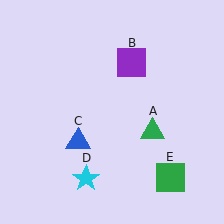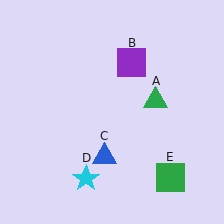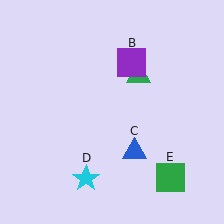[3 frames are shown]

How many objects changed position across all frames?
2 objects changed position: green triangle (object A), blue triangle (object C).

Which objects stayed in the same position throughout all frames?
Purple square (object B) and cyan star (object D) and green square (object E) remained stationary.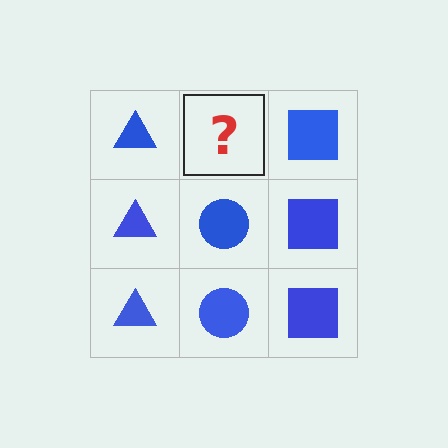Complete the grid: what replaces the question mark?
The question mark should be replaced with a blue circle.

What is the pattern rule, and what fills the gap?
The rule is that each column has a consistent shape. The gap should be filled with a blue circle.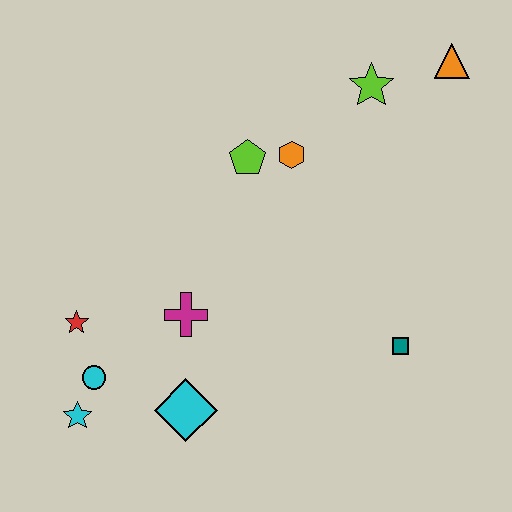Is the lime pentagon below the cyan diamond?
No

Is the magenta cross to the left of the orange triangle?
Yes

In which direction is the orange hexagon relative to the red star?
The orange hexagon is to the right of the red star.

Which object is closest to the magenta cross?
The cyan diamond is closest to the magenta cross.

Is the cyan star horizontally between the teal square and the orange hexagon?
No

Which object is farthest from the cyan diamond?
The orange triangle is farthest from the cyan diamond.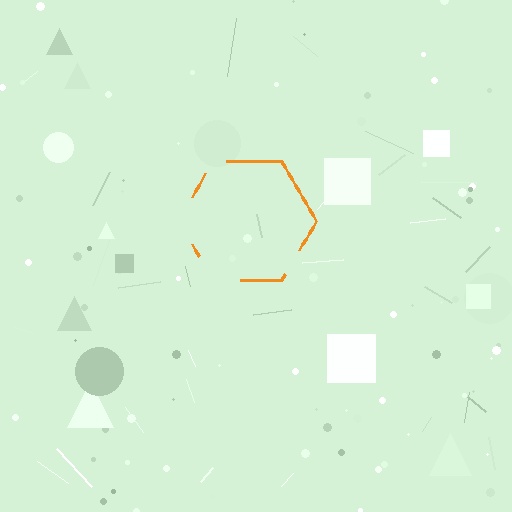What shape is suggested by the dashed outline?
The dashed outline suggests a hexagon.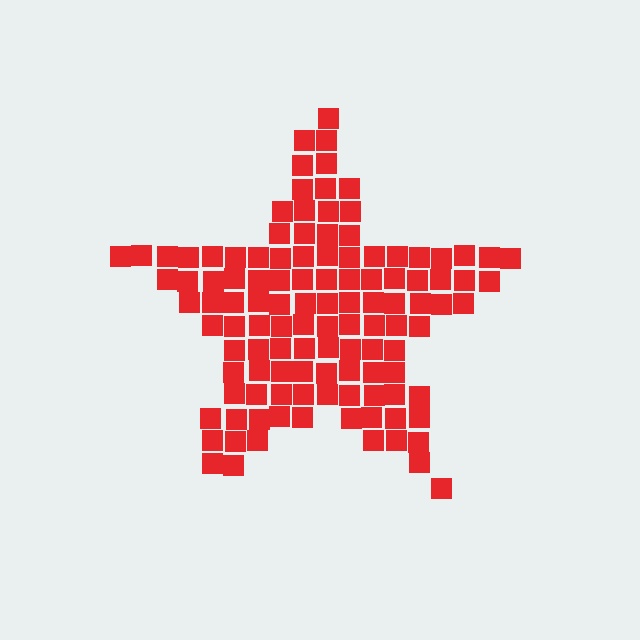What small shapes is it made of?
It is made of small squares.